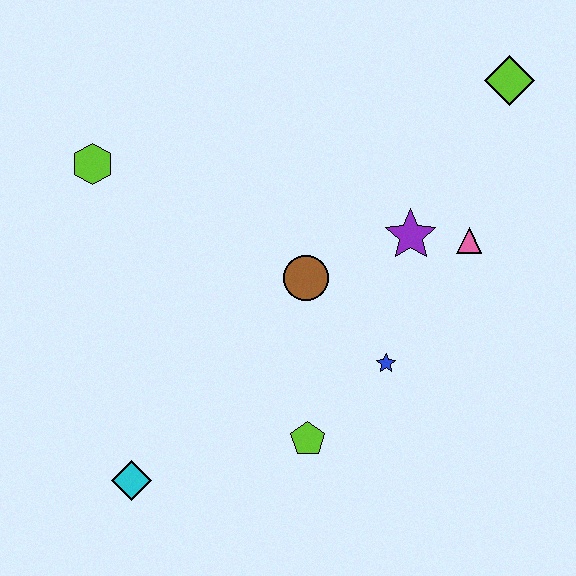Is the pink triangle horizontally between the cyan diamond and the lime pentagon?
No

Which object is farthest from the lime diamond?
The cyan diamond is farthest from the lime diamond.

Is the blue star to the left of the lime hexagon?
No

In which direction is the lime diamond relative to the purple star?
The lime diamond is above the purple star.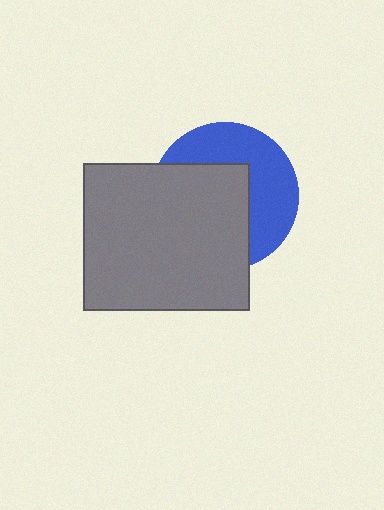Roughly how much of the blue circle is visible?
About half of it is visible (roughly 47%).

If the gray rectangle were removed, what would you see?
You would see the complete blue circle.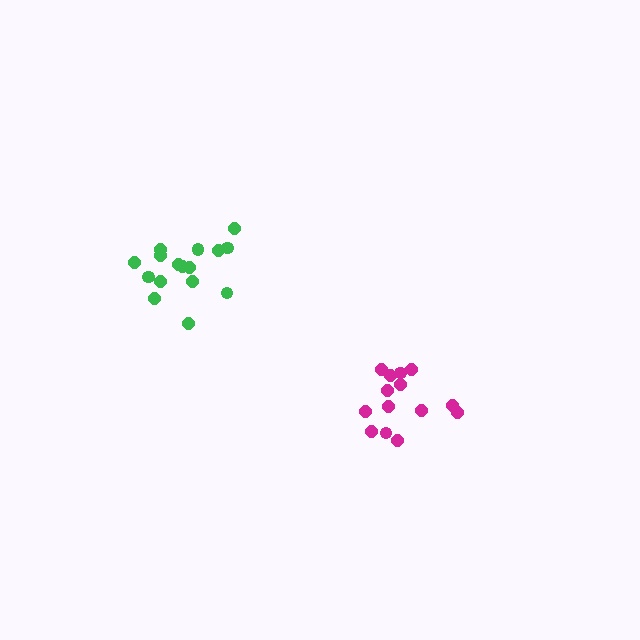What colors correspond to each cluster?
The clusters are colored: magenta, green.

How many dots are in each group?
Group 1: 14 dots, Group 2: 16 dots (30 total).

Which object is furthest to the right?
The magenta cluster is rightmost.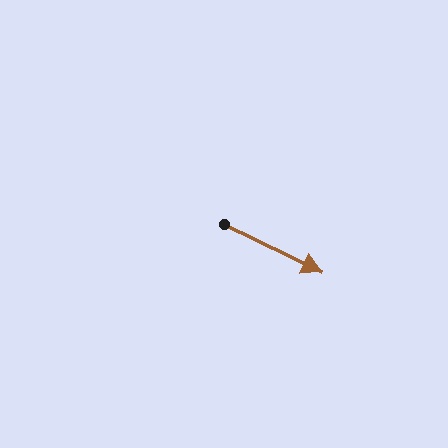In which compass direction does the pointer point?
Southeast.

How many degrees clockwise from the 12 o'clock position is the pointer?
Approximately 116 degrees.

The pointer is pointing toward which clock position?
Roughly 4 o'clock.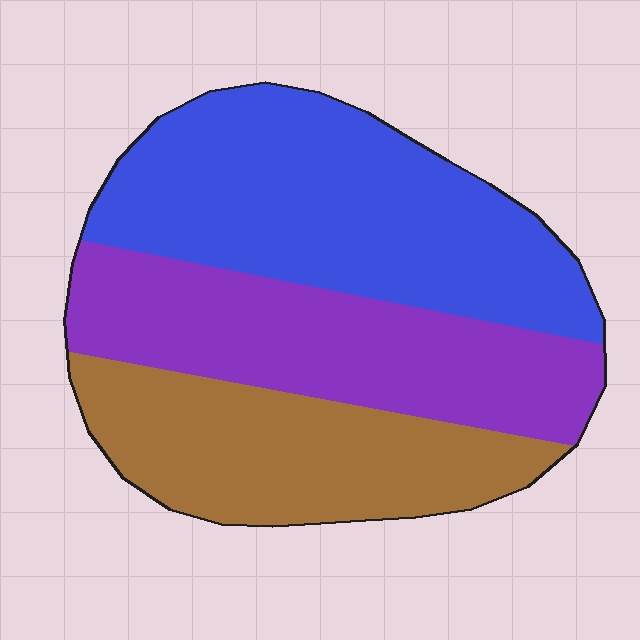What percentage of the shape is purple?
Purple takes up between a sixth and a third of the shape.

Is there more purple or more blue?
Blue.